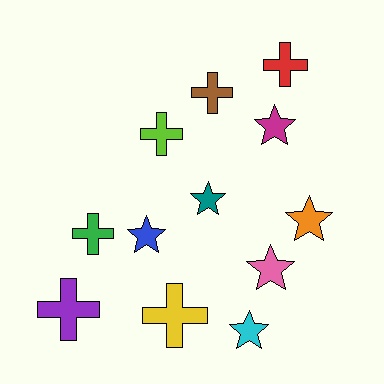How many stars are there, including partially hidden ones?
There are 6 stars.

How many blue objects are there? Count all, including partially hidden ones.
There is 1 blue object.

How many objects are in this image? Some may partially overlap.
There are 12 objects.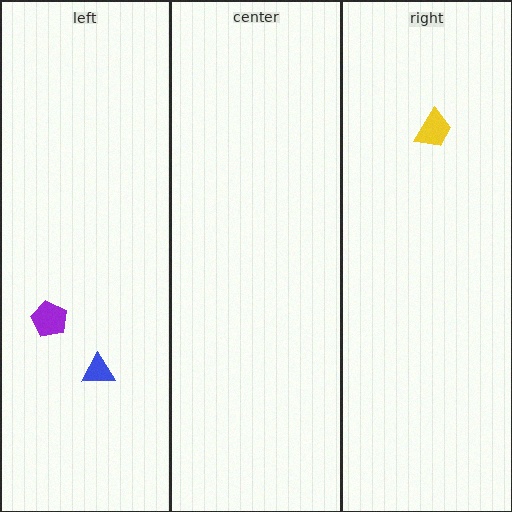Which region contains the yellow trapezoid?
The right region.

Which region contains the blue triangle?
The left region.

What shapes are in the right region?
The yellow trapezoid.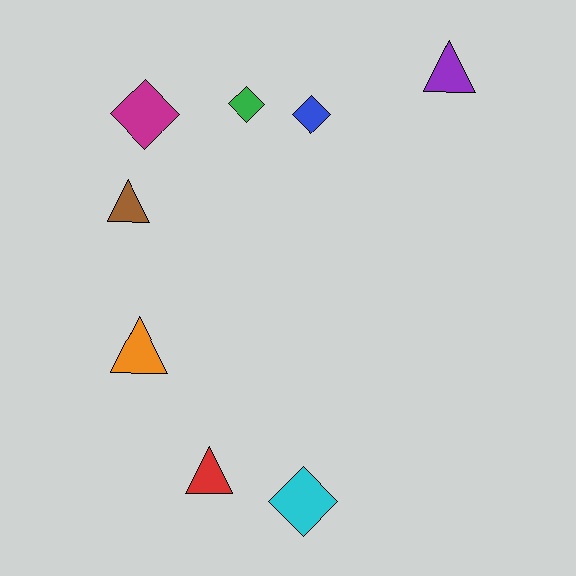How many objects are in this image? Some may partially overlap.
There are 8 objects.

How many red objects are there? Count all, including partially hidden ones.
There is 1 red object.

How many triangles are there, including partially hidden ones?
There are 4 triangles.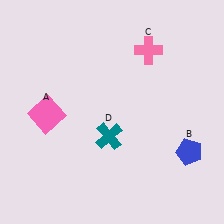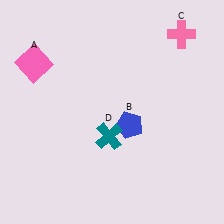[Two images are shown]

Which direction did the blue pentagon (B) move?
The blue pentagon (B) moved left.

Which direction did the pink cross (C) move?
The pink cross (C) moved right.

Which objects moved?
The objects that moved are: the pink square (A), the blue pentagon (B), the pink cross (C).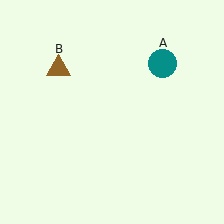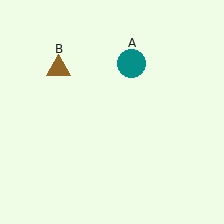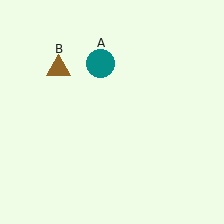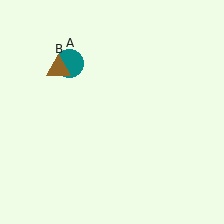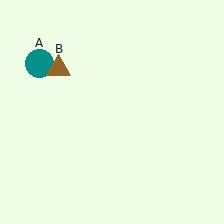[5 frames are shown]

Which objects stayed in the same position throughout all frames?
Brown triangle (object B) remained stationary.